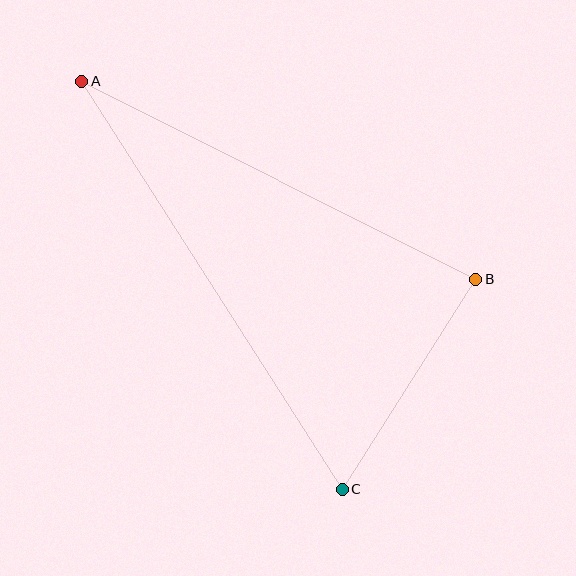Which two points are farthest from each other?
Points A and C are farthest from each other.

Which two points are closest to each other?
Points B and C are closest to each other.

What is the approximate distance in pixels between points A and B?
The distance between A and B is approximately 441 pixels.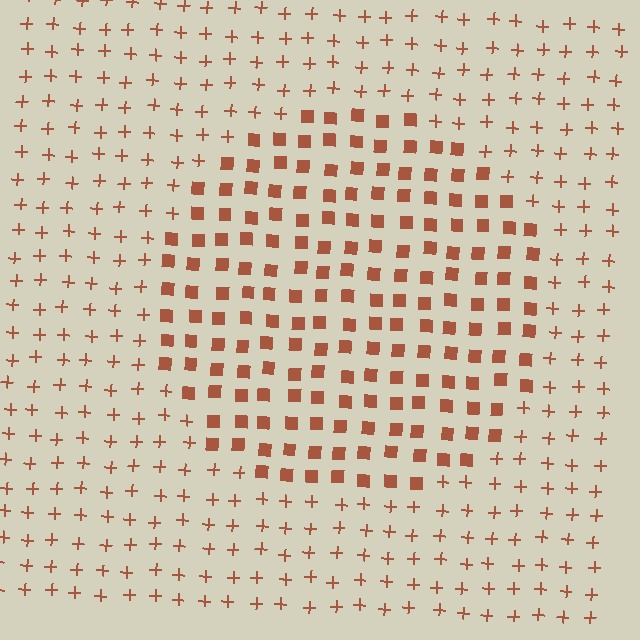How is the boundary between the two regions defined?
The boundary is defined by a change in element shape: squares inside vs. plus signs outside. All elements share the same color and spacing.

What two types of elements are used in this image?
The image uses squares inside the circle region and plus signs outside it.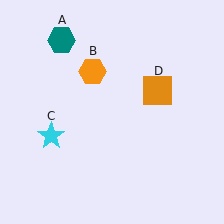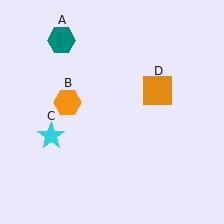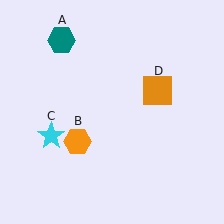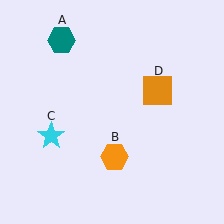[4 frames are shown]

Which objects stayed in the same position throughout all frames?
Teal hexagon (object A) and cyan star (object C) and orange square (object D) remained stationary.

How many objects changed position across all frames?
1 object changed position: orange hexagon (object B).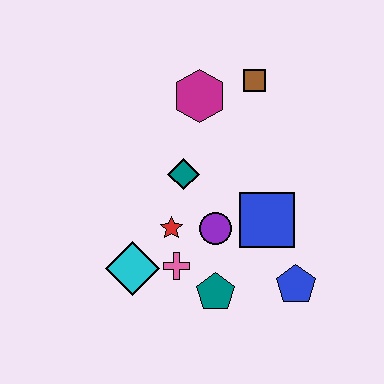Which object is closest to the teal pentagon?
The pink cross is closest to the teal pentagon.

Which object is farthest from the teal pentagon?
The brown square is farthest from the teal pentagon.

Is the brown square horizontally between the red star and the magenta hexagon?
No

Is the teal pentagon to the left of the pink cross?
No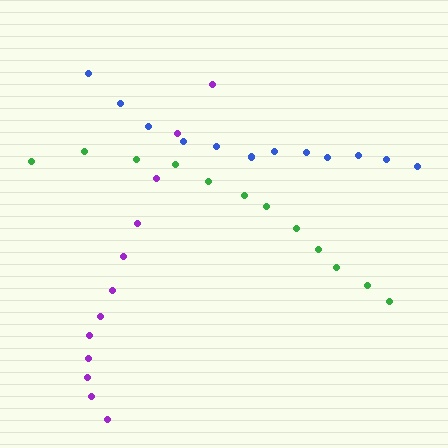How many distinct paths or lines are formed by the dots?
There are 3 distinct paths.